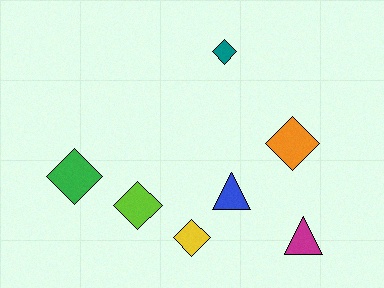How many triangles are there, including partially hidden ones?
There are 2 triangles.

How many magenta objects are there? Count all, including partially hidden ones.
There is 1 magenta object.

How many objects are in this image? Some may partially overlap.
There are 7 objects.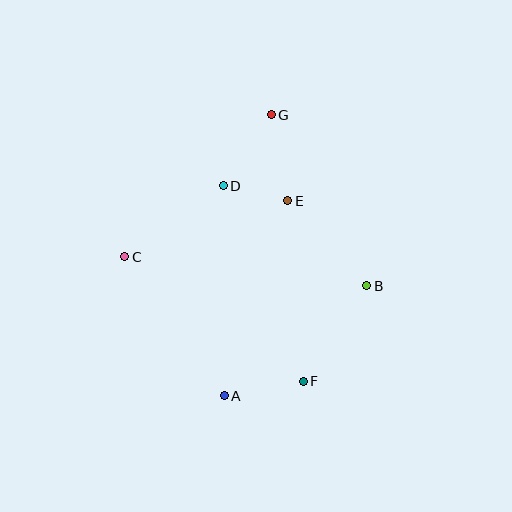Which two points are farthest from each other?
Points A and G are farthest from each other.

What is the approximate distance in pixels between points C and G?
The distance between C and G is approximately 204 pixels.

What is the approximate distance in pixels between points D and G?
The distance between D and G is approximately 86 pixels.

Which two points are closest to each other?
Points D and E are closest to each other.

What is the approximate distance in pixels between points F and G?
The distance between F and G is approximately 269 pixels.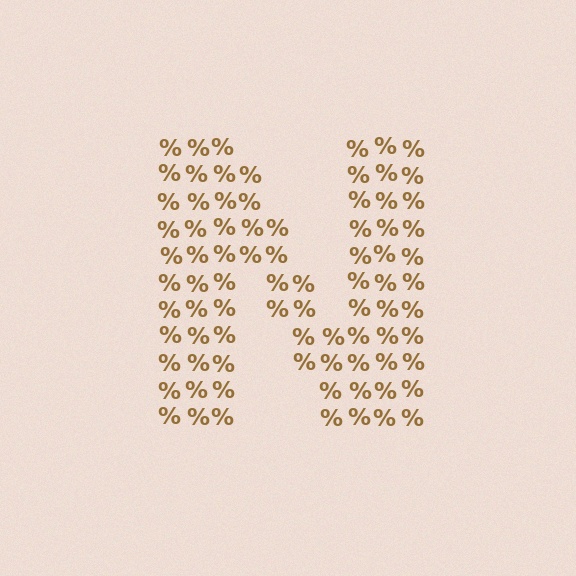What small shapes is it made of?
It is made of small percent signs.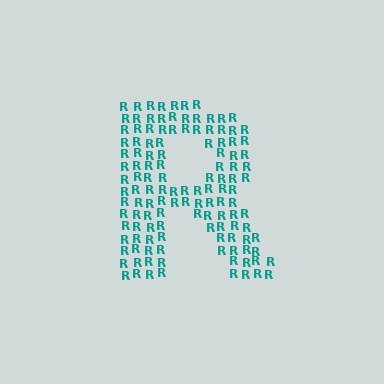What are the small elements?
The small elements are letter R's.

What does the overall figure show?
The overall figure shows the letter R.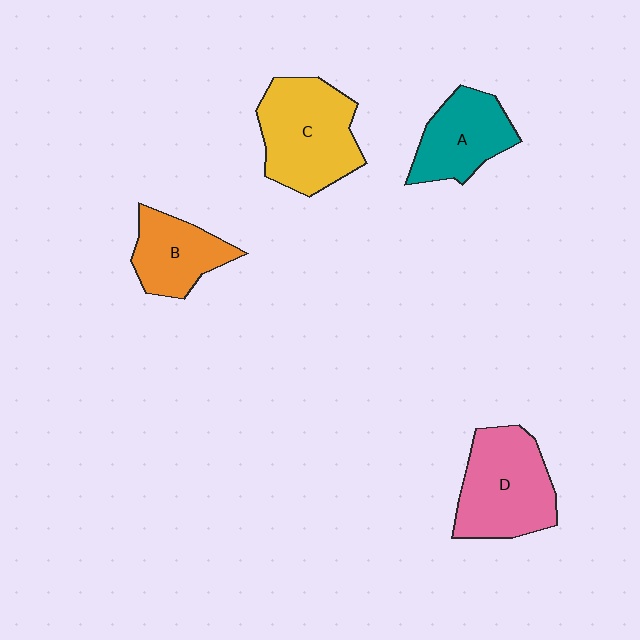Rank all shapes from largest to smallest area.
From largest to smallest: C (yellow), D (pink), A (teal), B (orange).